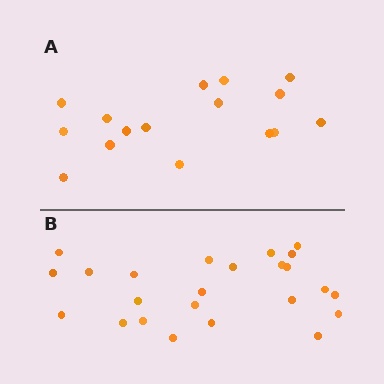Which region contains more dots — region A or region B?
Region B (the bottom region) has more dots.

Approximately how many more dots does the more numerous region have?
Region B has roughly 8 or so more dots than region A.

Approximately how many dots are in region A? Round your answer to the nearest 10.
About 20 dots. (The exact count is 16, which rounds to 20.)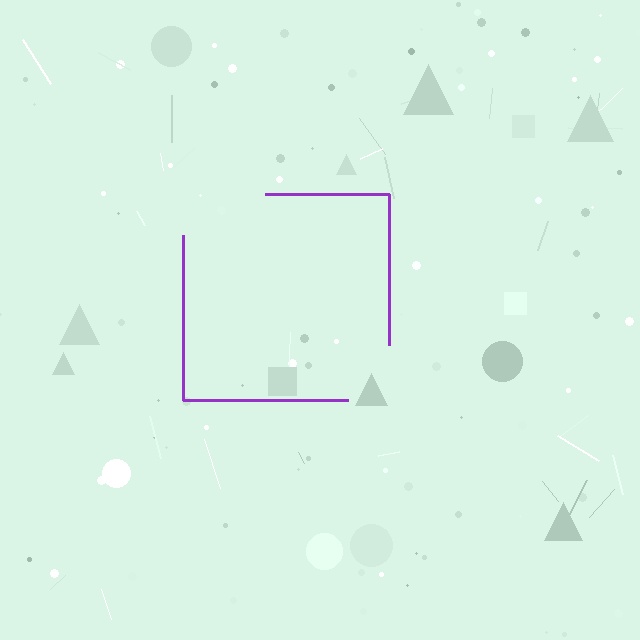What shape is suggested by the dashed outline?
The dashed outline suggests a square.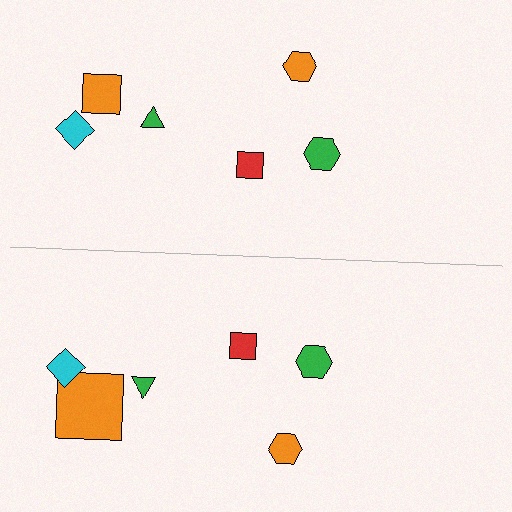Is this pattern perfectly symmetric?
No, the pattern is not perfectly symmetric. The orange square on the bottom side has a different size than its mirror counterpart.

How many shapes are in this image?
There are 12 shapes in this image.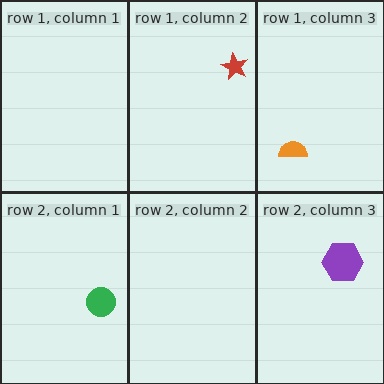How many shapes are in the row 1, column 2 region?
1.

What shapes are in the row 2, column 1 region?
The green circle.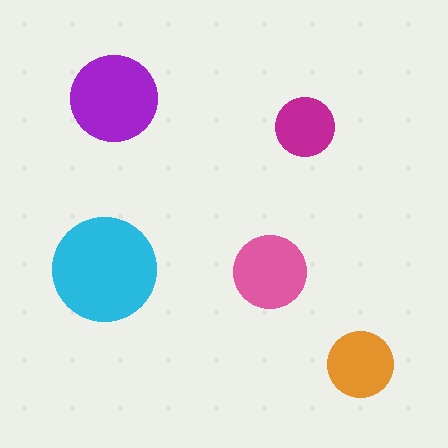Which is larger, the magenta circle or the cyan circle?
The cyan one.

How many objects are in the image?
There are 5 objects in the image.